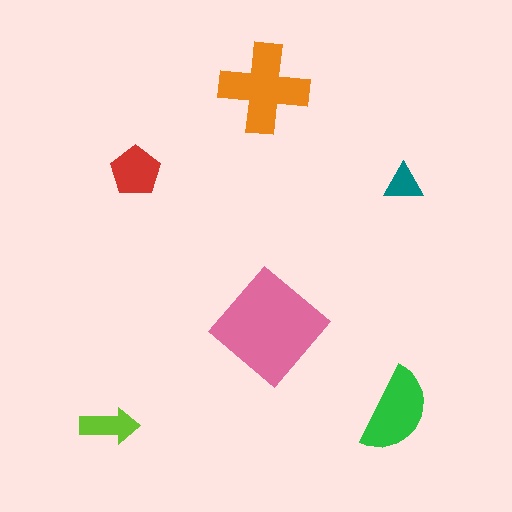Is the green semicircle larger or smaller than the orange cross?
Smaller.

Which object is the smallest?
The teal triangle.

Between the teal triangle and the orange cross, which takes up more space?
The orange cross.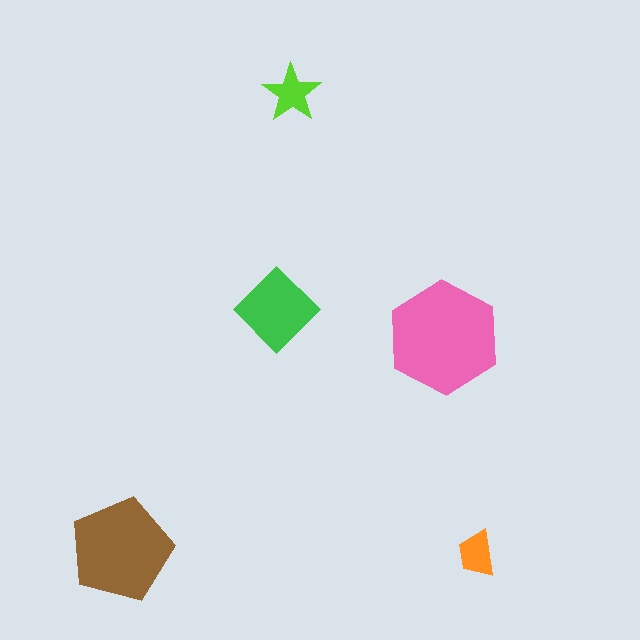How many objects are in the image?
There are 5 objects in the image.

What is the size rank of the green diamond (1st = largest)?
3rd.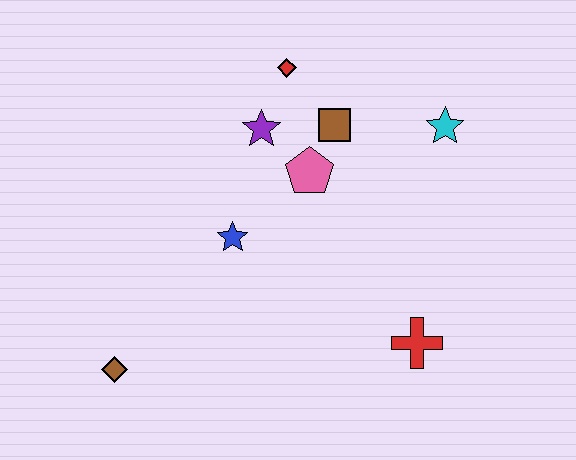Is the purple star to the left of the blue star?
No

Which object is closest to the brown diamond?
The blue star is closest to the brown diamond.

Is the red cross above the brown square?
No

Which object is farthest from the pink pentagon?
The brown diamond is farthest from the pink pentagon.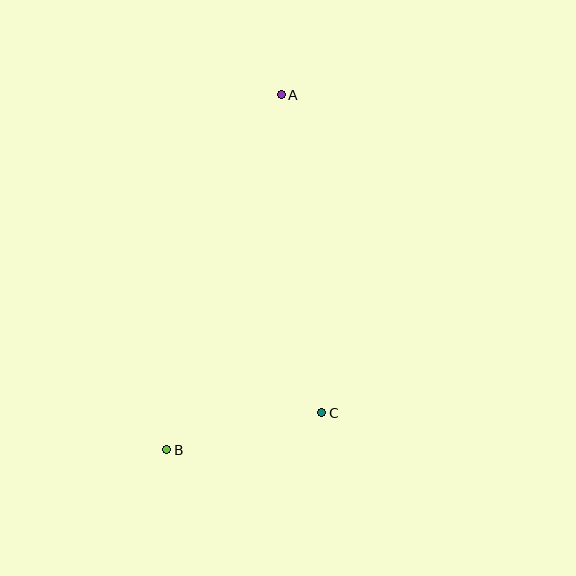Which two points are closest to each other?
Points B and C are closest to each other.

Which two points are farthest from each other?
Points A and B are farthest from each other.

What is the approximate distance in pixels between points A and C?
The distance between A and C is approximately 320 pixels.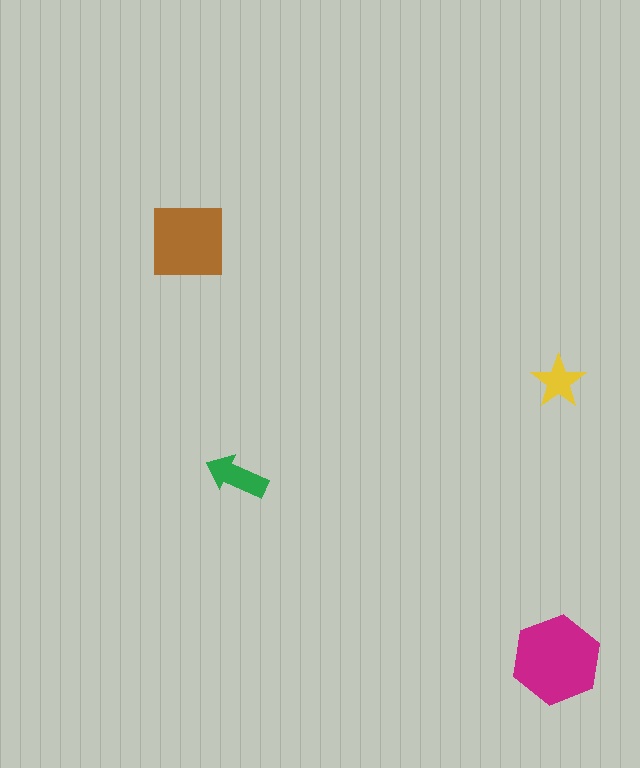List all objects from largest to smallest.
The magenta hexagon, the brown square, the green arrow, the yellow star.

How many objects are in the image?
There are 4 objects in the image.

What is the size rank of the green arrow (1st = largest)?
3rd.